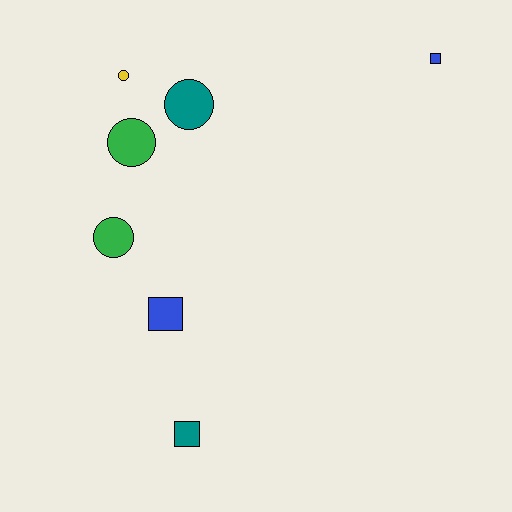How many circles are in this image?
There are 4 circles.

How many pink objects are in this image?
There are no pink objects.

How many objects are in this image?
There are 7 objects.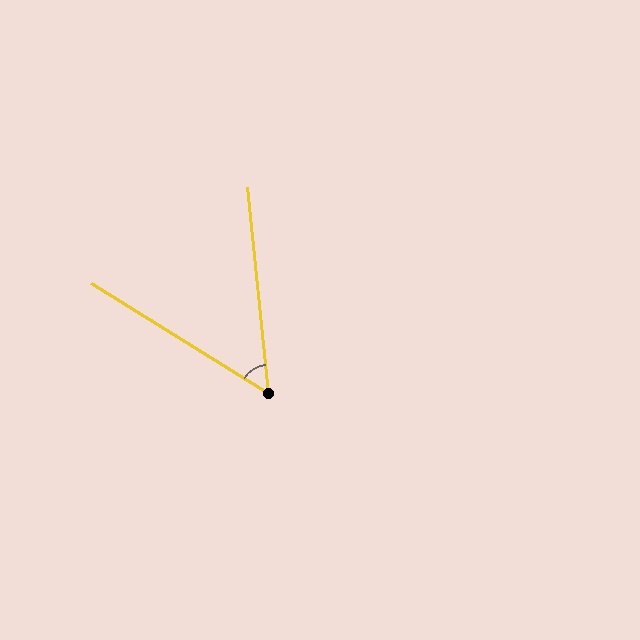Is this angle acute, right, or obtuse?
It is acute.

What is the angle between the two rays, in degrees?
Approximately 52 degrees.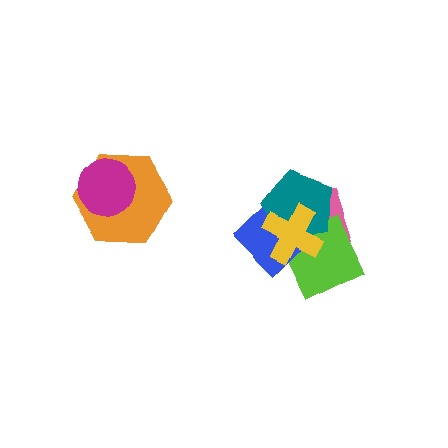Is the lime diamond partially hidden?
Yes, it is partially covered by another shape.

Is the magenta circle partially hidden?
No, no other shape covers it.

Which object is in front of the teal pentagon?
The yellow cross is in front of the teal pentagon.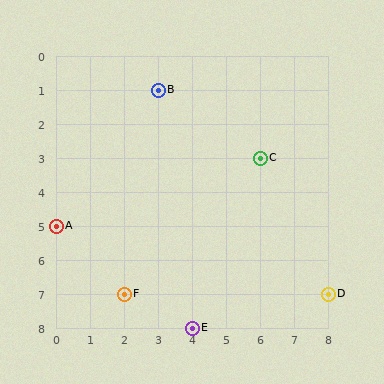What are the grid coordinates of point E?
Point E is at grid coordinates (4, 8).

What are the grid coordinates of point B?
Point B is at grid coordinates (3, 1).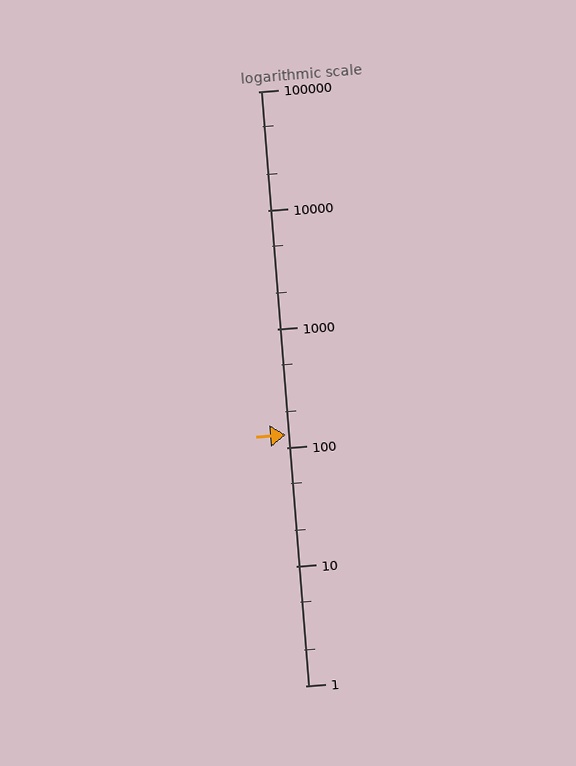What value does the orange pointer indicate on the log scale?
The pointer indicates approximately 130.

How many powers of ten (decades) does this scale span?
The scale spans 5 decades, from 1 to 100000.